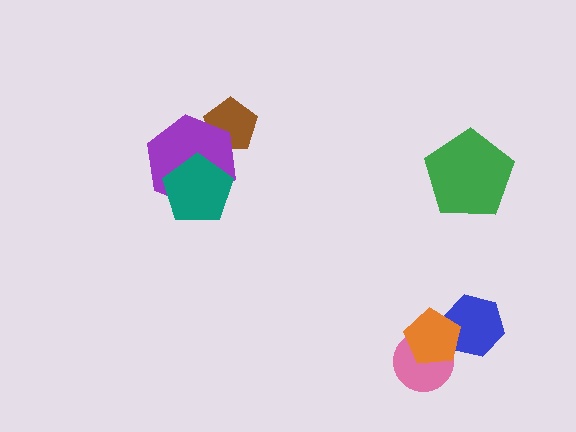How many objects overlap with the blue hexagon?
1 object overlaps with the blue hexagon.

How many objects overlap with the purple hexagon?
2 objects overlap with the purple hexagon.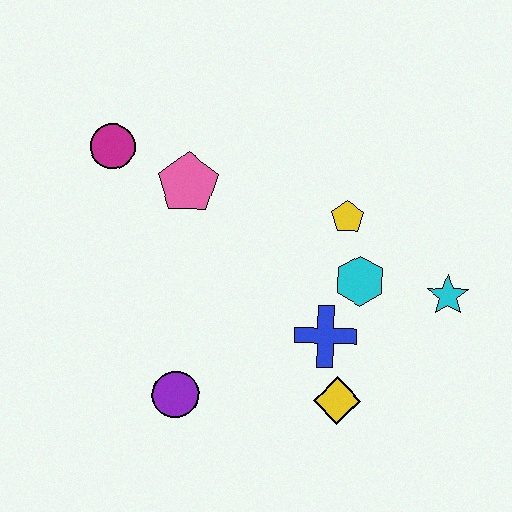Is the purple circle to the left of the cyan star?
Yes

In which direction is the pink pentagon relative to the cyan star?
The pink pentagon is to the left of the cyan star.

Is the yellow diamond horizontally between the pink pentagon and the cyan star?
Yes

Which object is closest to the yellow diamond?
The blue cross is closest to the yellow diamond.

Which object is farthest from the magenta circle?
The cyan star is farthest from the magenta circle.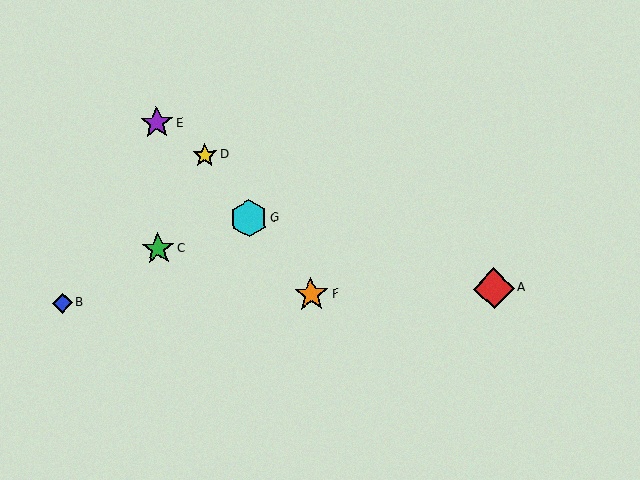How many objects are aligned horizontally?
3 objects (A, B, F) are aligned horizontally.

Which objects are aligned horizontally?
Objects A, B, F are aligned horizontally.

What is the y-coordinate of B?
Object B is at y≈303.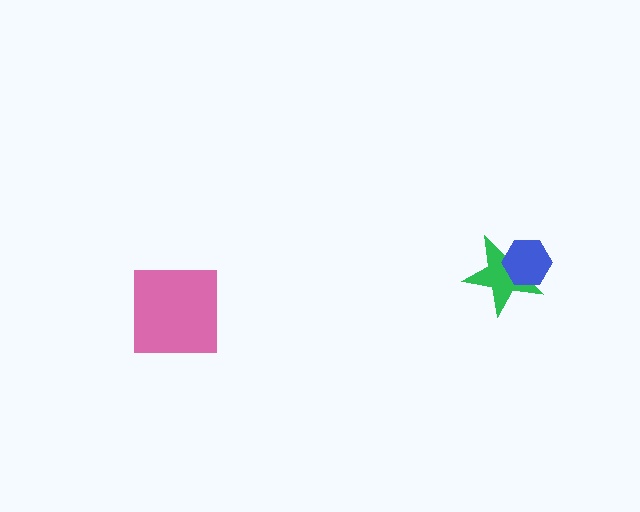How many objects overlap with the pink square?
0 objects overlap with the pink square.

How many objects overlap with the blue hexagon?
1 object overlaps with the blue hexagon.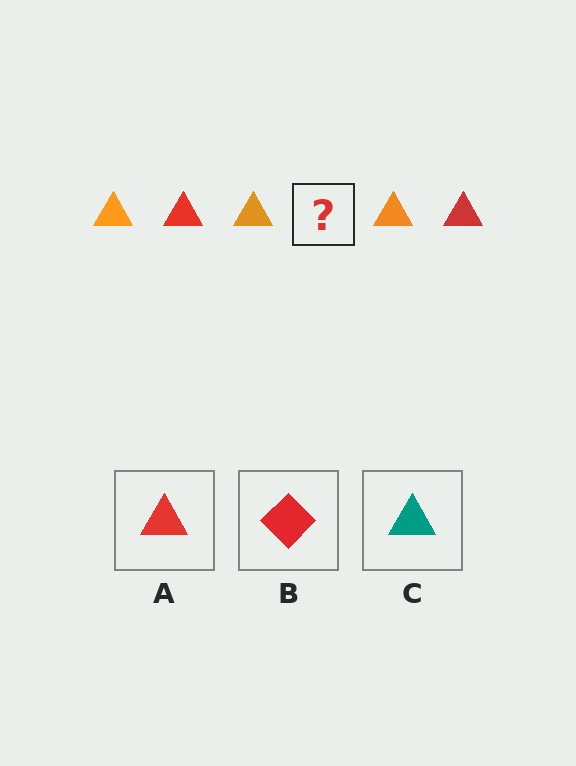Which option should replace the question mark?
Option A.